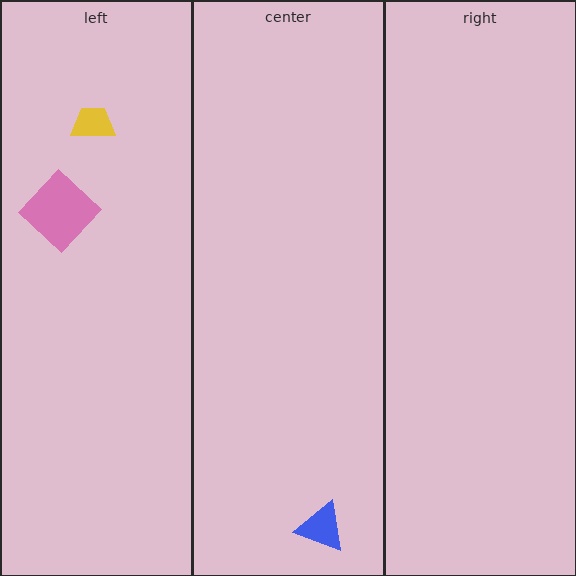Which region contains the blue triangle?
The center region.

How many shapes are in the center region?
1.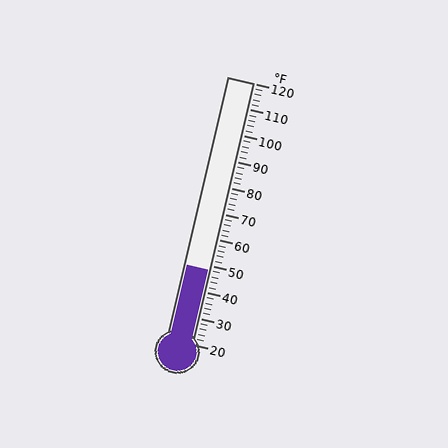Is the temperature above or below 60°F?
The temperature is below 60°F.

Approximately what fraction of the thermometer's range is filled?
The thermometer is filled to approximately 30% of its range.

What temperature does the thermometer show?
The thermometer shows approximately 48°F.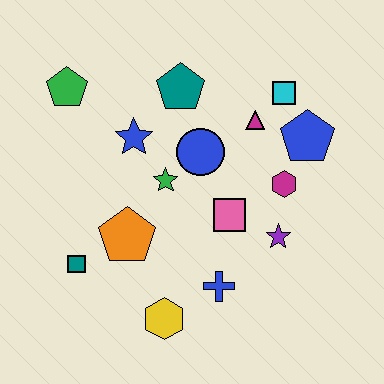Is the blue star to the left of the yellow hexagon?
Yes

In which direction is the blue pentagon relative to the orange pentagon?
The blue pentagon is to the right of the orange pentagon.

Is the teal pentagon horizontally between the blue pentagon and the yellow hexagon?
Yes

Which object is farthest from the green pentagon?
The purple star is farthest from the green pentagon.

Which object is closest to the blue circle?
The green star is closest to the blue circle.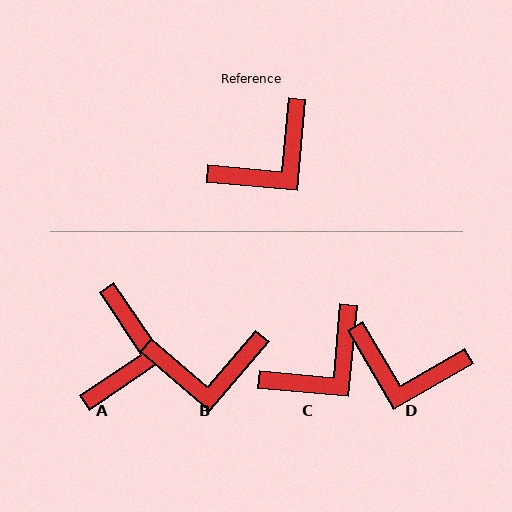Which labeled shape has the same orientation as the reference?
C.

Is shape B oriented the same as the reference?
No, it is off by about 35 degrees.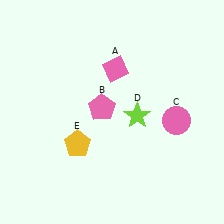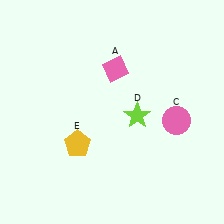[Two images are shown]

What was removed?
The pink pentagon (B) was removed in Image 2.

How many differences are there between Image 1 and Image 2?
There is 1 difference between the two images.